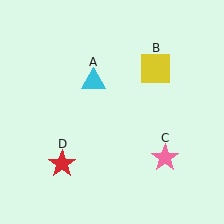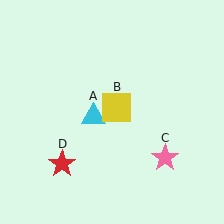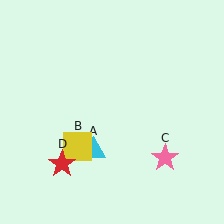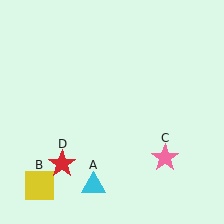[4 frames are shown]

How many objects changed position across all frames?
2 objects changed position: cyan triangle (object A), yellow square (object B).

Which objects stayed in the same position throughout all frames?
Pink star (object C) and red star (object D) remained stationary.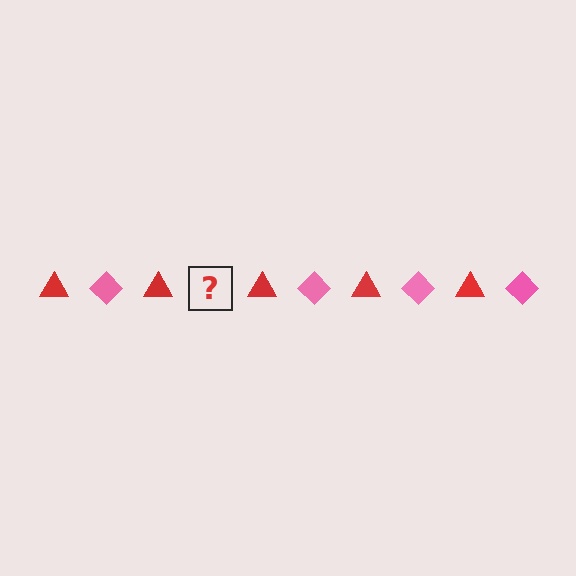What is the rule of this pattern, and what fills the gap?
The rule is that the pattern alternates between red triangle and pink diamond. The gap should be filled with a pink diamond.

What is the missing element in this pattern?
The missing element is a pink diamond.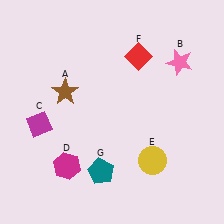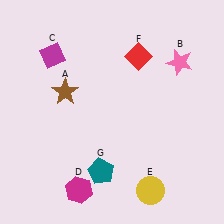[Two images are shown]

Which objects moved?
The objects that moved are: the magenta diamond (C), the magenta hexagon (D), the yellow circle (E).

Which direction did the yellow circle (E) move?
The yellow circle (E) moved down.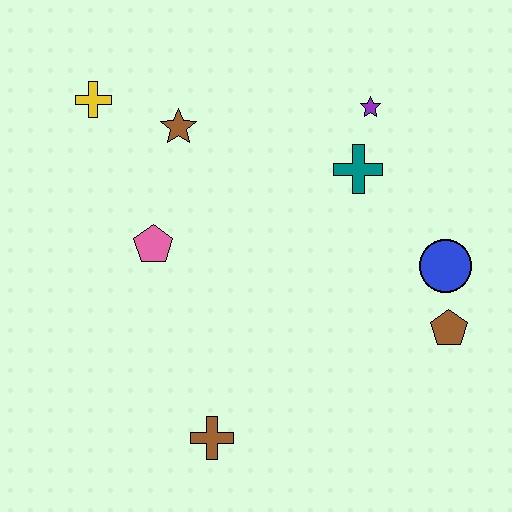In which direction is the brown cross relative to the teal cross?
The brown cross is below the teal cross.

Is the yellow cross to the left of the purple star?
Yes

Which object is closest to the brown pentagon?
The blue circle is closest to the brown pentagon.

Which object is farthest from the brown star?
The brown pentagon is farthest from the brown star.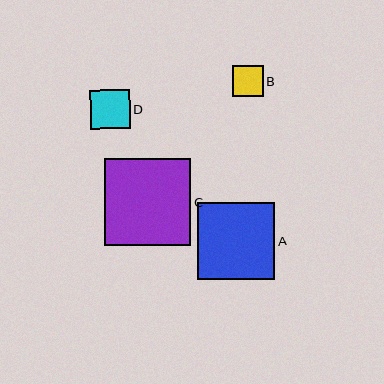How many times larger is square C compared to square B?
Square C is approximately 2.8 times the size of square B.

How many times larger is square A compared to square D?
Square A is approximately 2.0 times the size of square D.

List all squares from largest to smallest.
From largest to smallest: C, A, D, B.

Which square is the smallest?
Square B is the smallest with a size of approximately 31 pixels.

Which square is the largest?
Square C is the largest with a size of approximately 86 pixels.